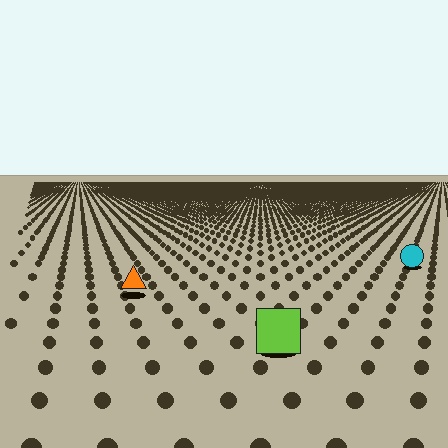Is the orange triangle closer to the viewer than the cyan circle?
Yes. The orange triangle is closer — you can tell from the texture gradient: the ground texture is coarser near it.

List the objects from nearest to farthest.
From nearest to farthest: the lime square, the orange triangle, the cyan circle.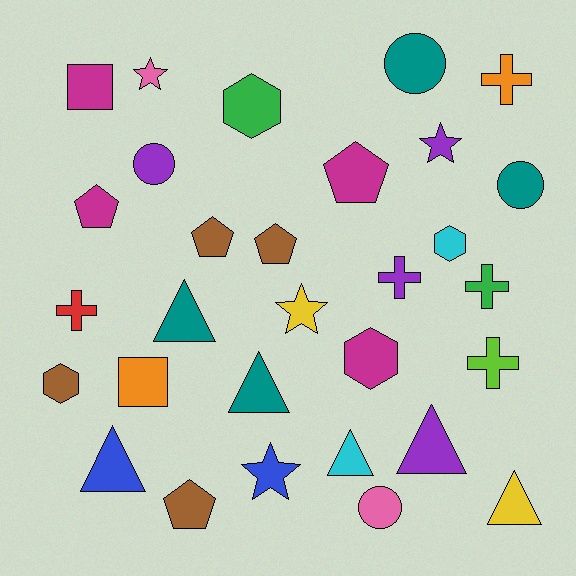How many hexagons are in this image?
There are 4 hexagons.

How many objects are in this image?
There are 30 objects.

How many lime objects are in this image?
There is 1 lime object.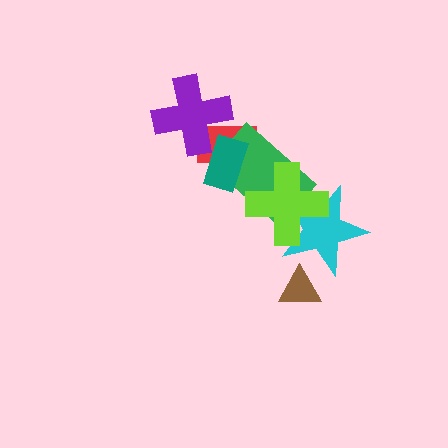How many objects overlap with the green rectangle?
4 objects overlap with the green rectangle.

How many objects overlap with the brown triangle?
1 object overlaps with the brown triangle.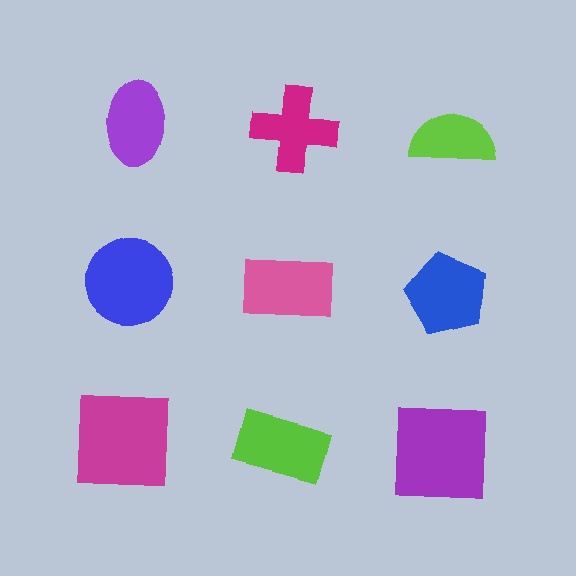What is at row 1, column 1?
A purple ellipse.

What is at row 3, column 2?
A lime rectangle.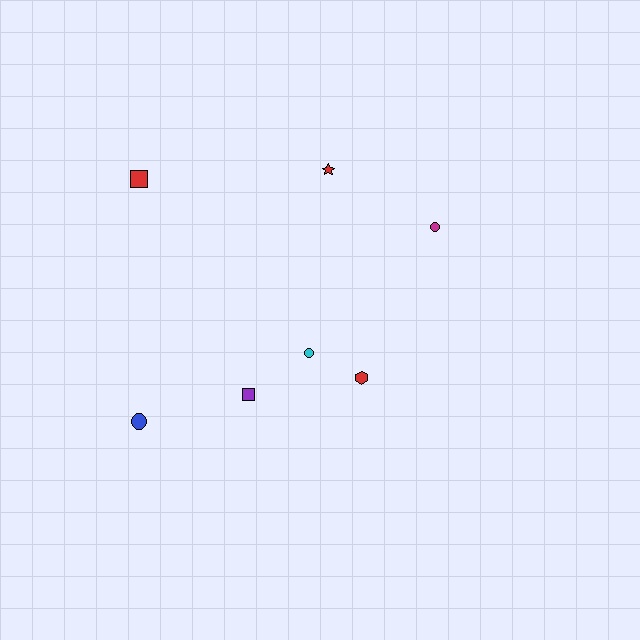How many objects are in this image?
There are 7 objects.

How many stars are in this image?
There is 1 star.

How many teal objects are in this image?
There are no teal objects.